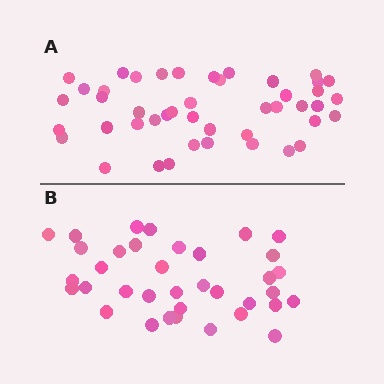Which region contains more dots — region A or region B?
Region A (the top region) has more dots.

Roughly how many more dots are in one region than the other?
Region A has roughly 8 or so more dots than region B.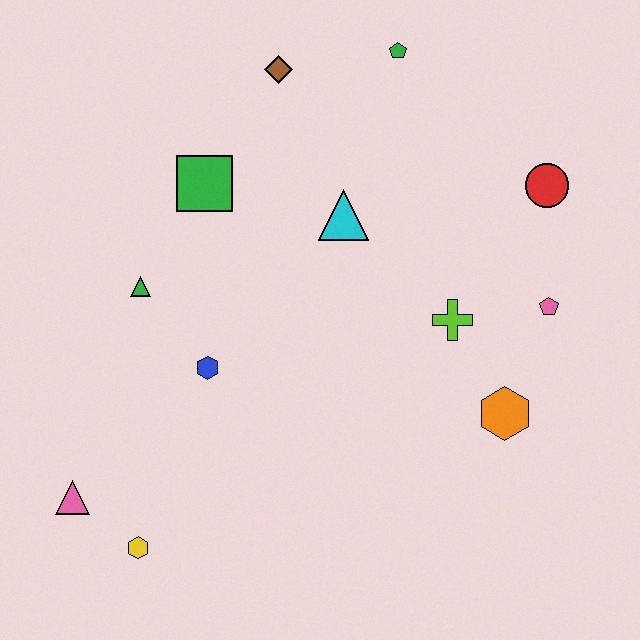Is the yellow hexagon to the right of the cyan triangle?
No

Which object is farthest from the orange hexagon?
The pink triangle is farthest from the orange hexagon.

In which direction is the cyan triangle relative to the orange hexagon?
The cyan triangle is above the orange hexagon.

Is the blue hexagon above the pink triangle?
Yes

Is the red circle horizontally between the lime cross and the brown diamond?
No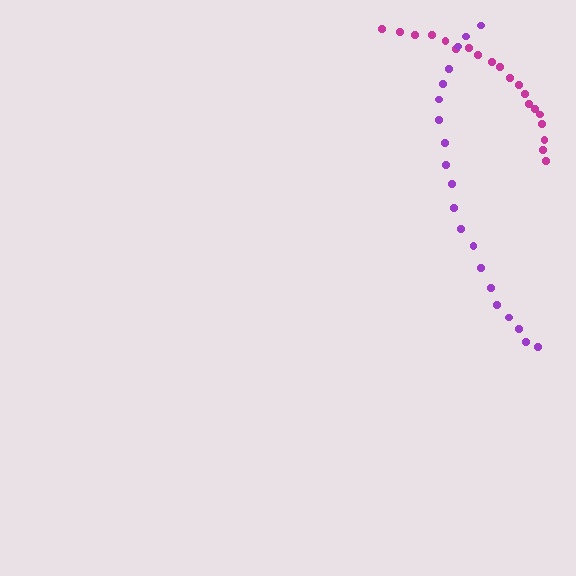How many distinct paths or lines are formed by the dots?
There are 2 distinct paths.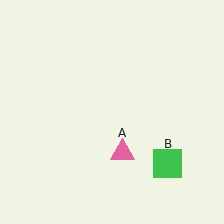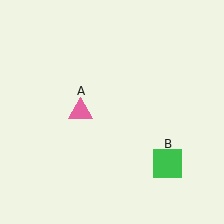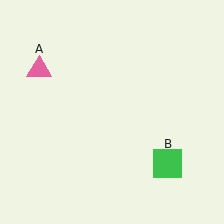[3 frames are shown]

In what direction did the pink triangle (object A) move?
The pink triangle (object A) moved up and to the left.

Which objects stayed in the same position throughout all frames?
Green square (object B) remained stationary.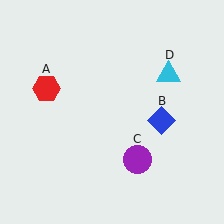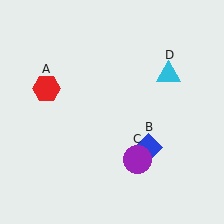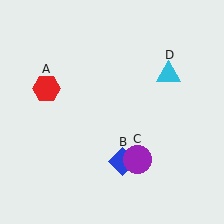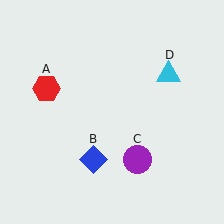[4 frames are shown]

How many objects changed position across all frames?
1 object changed position: blue diamond (object B).